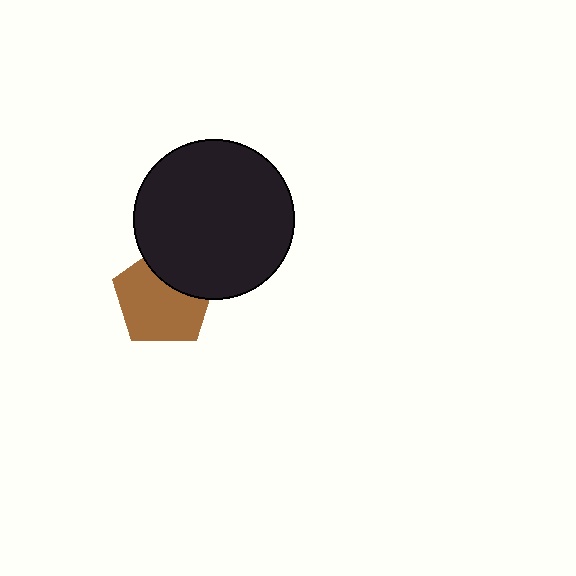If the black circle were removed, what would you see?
You would see the complete brown pentagon.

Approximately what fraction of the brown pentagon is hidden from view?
Roughly 30% of the brown pentagon is hidden behind the black circle.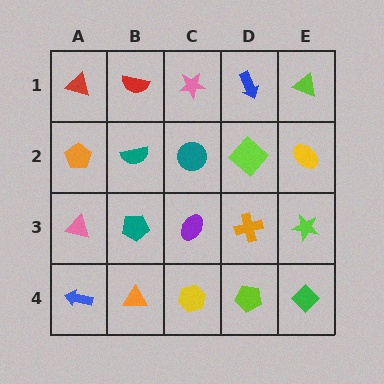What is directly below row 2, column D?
An orange cross.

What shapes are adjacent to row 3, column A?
An orange pentagon (row 2, column A), a blue arrow (row 4, column A), a teal pentagon (row 3, column B).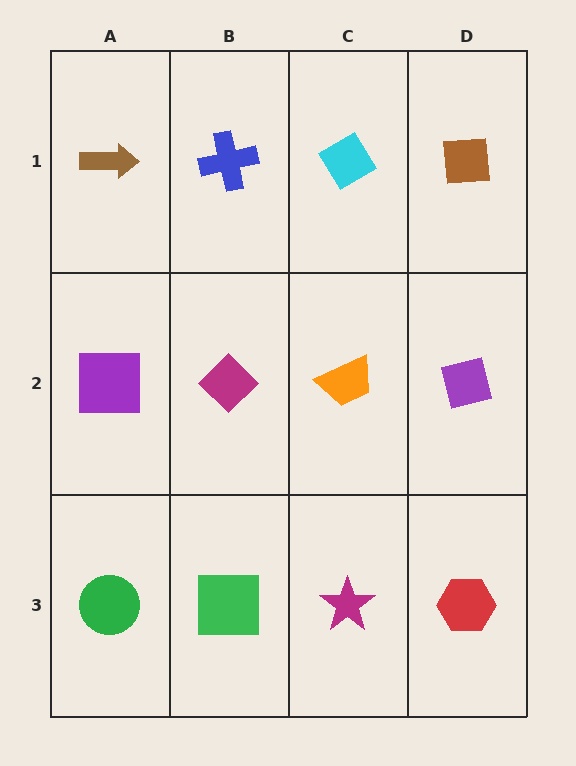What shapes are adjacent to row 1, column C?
An orange trapezoid (row 2, column C), a blue cross (row 1, column B), a brown square (row 1, column D).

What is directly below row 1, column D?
A purple square.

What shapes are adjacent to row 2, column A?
A brown arrow (row 1, column A), a green circle (row 3, column A), a magenta diamond (row 2, column B).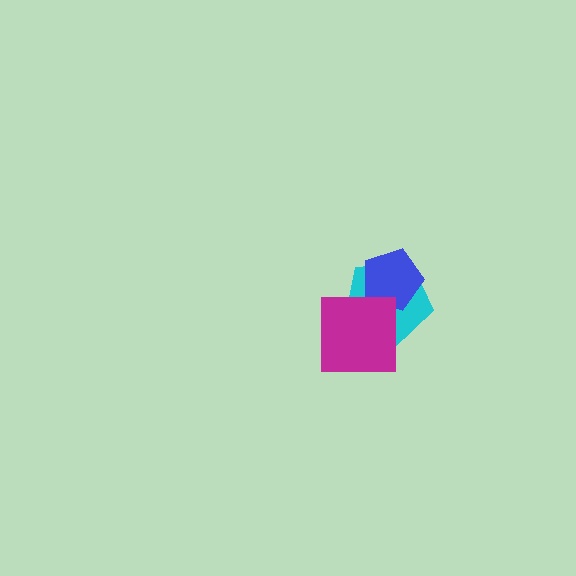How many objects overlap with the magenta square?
1 object overlaps with the magenta square.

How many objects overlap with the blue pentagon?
1 object overlaps with the blue pentagon.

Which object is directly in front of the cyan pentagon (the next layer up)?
The blue pentagon is directly in front of the cyan pentagon.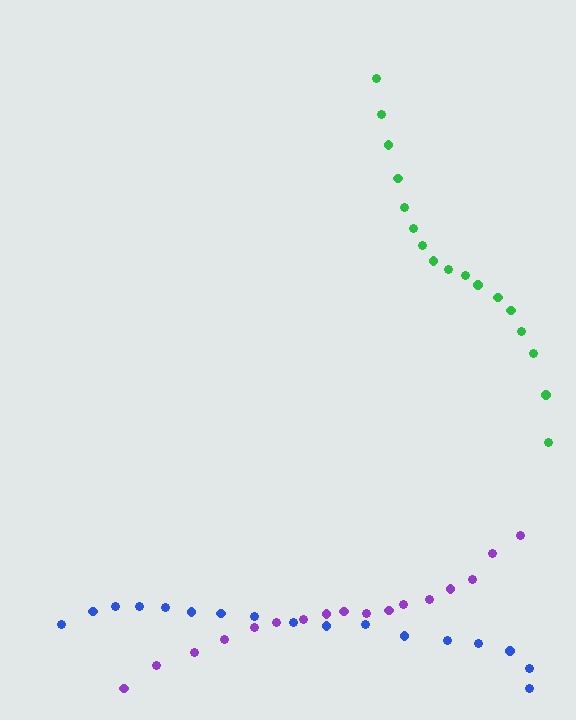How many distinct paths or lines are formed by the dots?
There are 3 distinct paths.